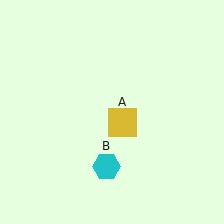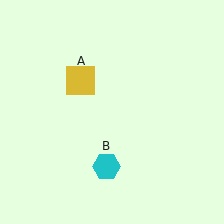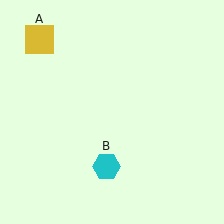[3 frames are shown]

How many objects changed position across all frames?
1 object changed position: yellow square (object A).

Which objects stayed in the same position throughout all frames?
Cyan hexagon (object B) remained stationary.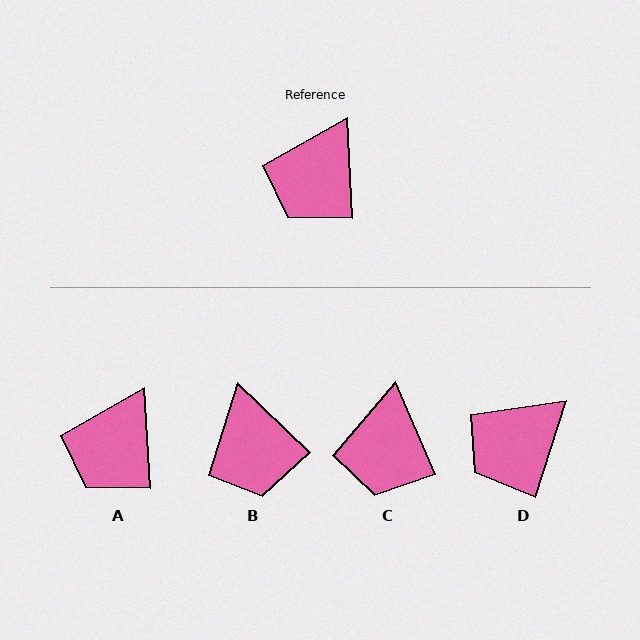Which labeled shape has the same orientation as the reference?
A.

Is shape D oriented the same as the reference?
No, it is off by about 21 degrees.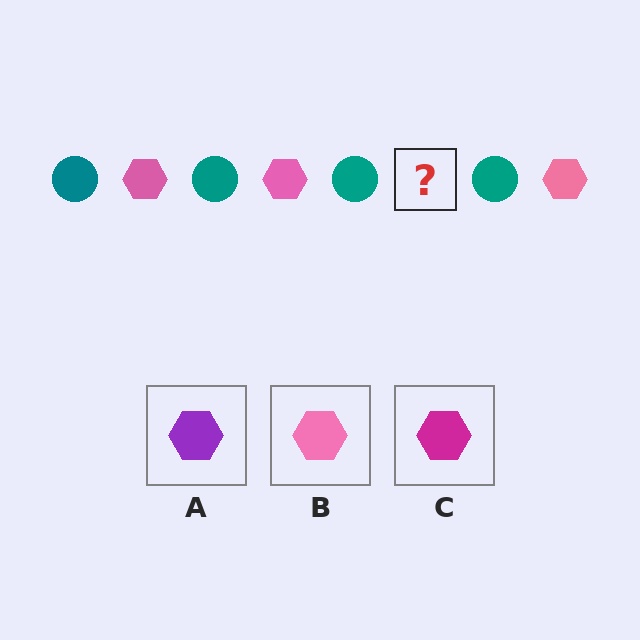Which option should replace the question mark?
Option B.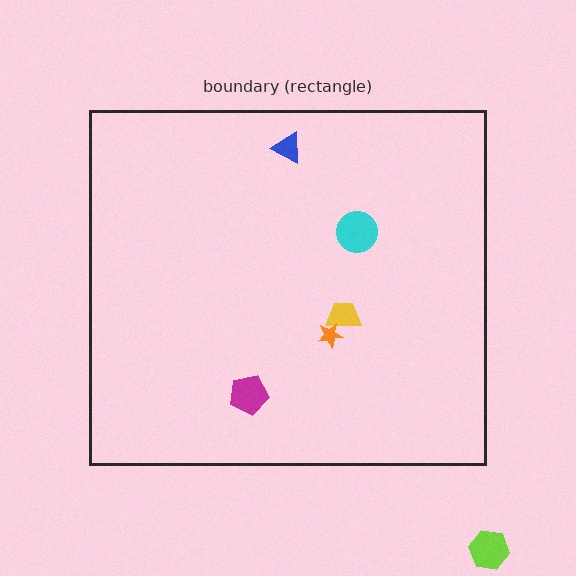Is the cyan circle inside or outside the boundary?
Inside.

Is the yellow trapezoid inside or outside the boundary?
Inside.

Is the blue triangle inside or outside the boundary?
Inside.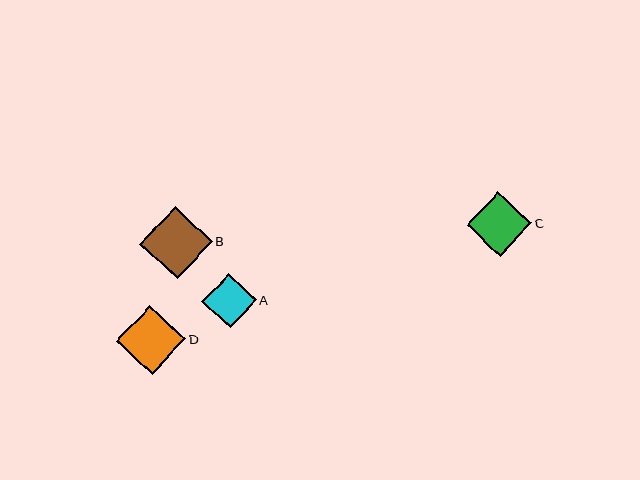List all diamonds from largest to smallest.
From largest to smallest: B, D, C, A.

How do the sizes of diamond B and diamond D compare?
Diamond B and diamond D are approximately the same size.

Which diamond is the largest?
Diamond B is the largest with a size of approximately 73 pixels.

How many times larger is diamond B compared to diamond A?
Diamond B is approximately 1.3 times the size of diamond A.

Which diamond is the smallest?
Diamond A is the smallest with a size of approximately 54 pixels.